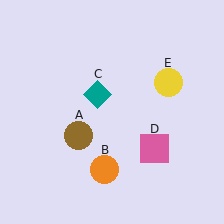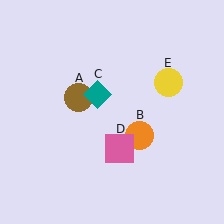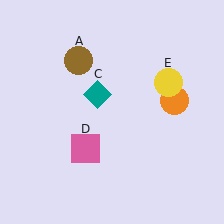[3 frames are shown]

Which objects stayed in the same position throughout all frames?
Teal diamond (object C) and yellow circle (object E) remained stationary.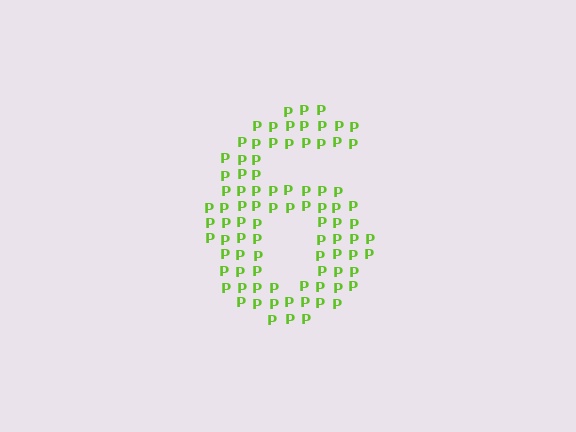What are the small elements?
The small elements are letter P's.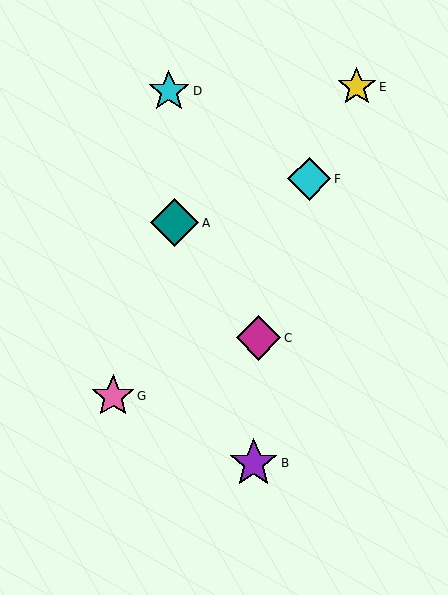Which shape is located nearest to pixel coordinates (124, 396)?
The pink star (labeled G) at (113, 396) is nearest to that location.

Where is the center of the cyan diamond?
The center of the cyan diamond is at (309, 179).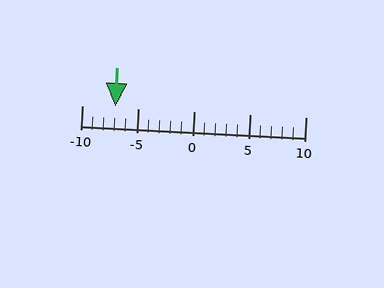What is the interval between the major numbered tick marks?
The major tick marks are spaced 5 units apart.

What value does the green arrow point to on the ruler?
The green arrow points to approximately -7.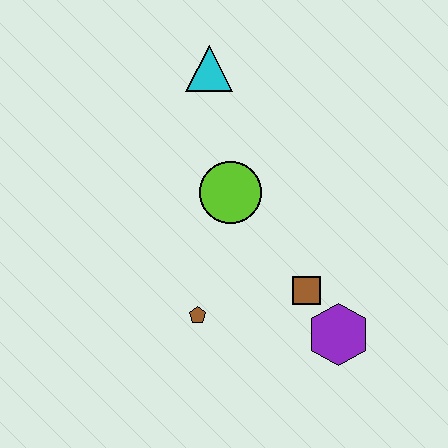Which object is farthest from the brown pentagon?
The cyan triangle is farthest from the brown pentagon.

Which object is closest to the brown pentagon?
The brown square is closest to the brown pentagon.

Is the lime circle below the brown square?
No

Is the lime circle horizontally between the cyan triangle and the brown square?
Yes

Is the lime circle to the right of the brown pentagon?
Yes